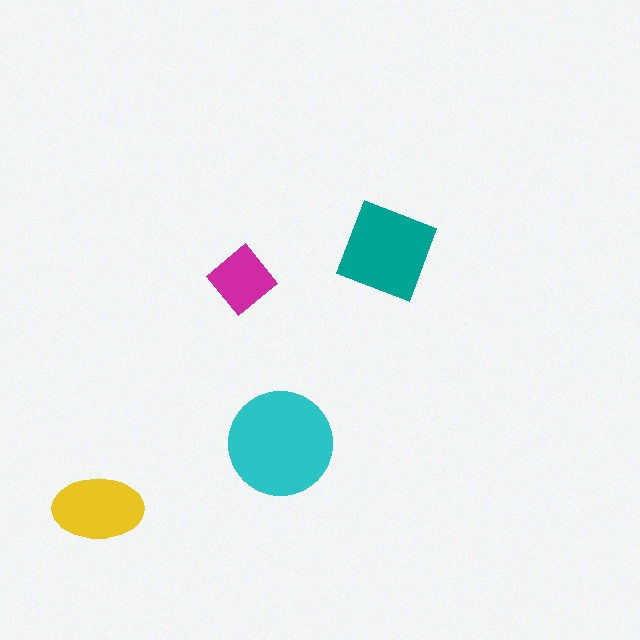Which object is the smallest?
The magenta diamond.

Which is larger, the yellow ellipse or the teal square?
The teal square.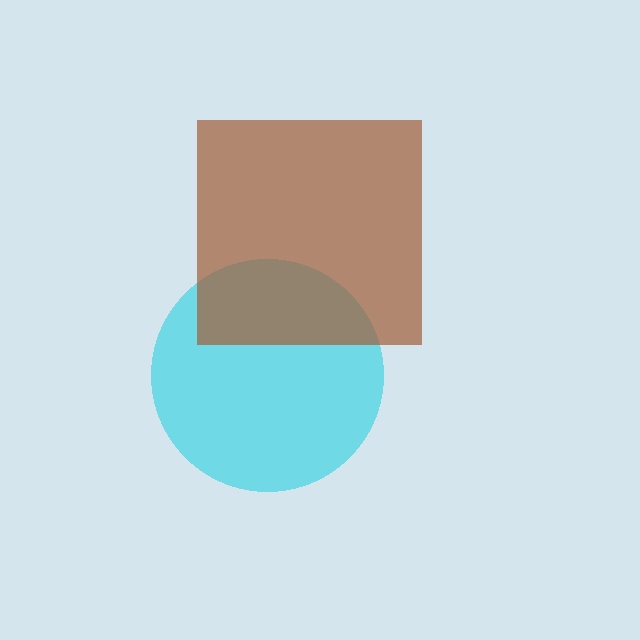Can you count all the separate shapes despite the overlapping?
Yes, there are 2 separate shapes.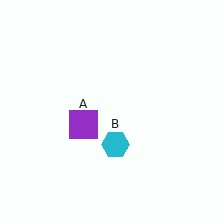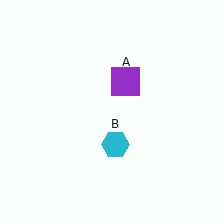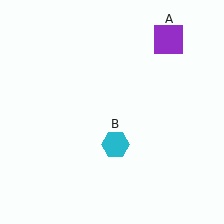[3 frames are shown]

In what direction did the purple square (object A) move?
The purple square (object A) moved up and to the right.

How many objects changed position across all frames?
1 object changed position: purple square (object A).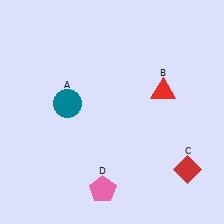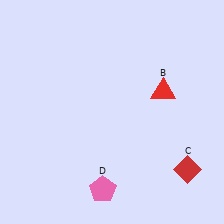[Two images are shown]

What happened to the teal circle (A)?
The teal circle (A) was removed in Image 2. It was in the top-left area of Image 1.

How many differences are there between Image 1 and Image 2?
There is 1 difference between the two images.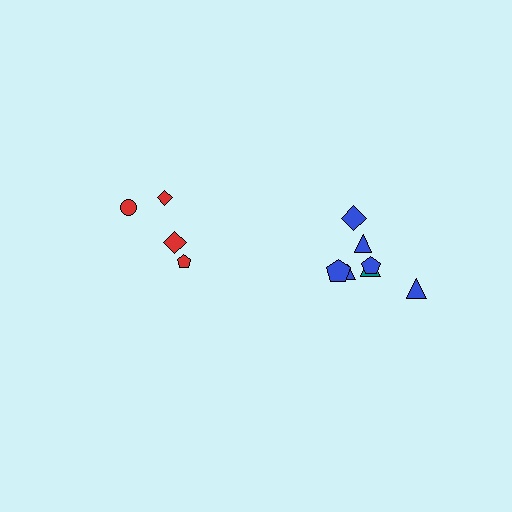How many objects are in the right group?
There are 7 objects.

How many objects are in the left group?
There are 4 objects.